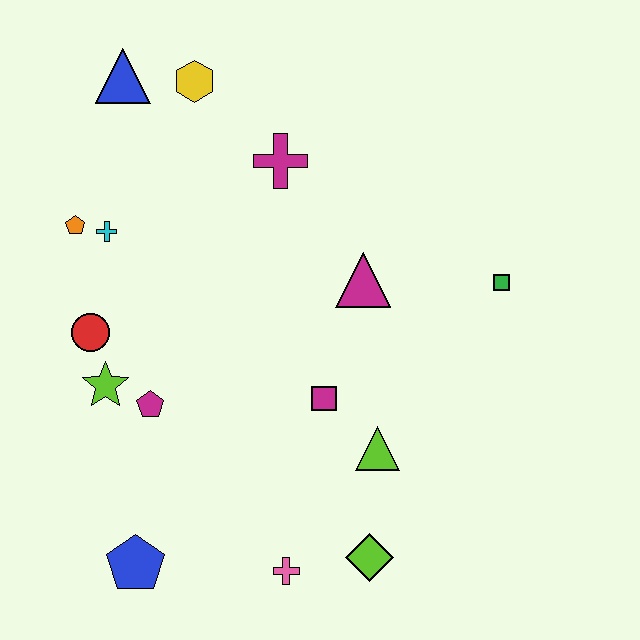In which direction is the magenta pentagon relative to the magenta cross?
The magenta pentagon is below the magenta cross.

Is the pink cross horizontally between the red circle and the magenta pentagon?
No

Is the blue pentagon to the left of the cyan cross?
No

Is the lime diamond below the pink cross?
No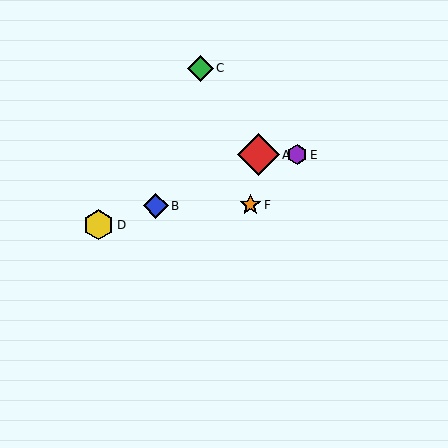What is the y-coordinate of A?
Object A is at y≈155.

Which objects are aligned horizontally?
Objects A, E are aligned horizontally.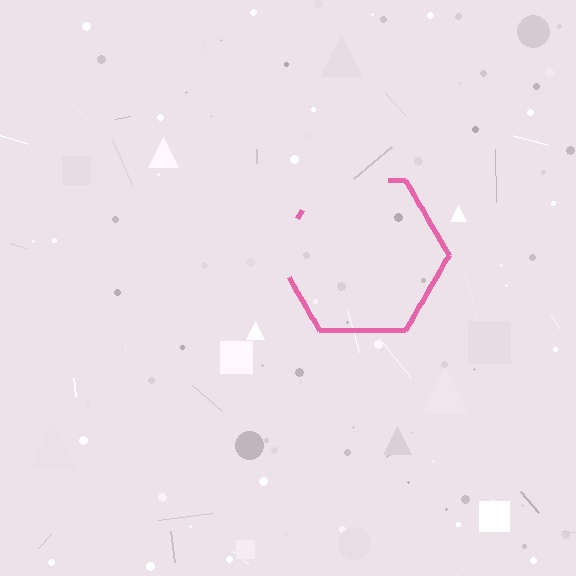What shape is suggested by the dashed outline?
The dashed outline suggests a hexagon.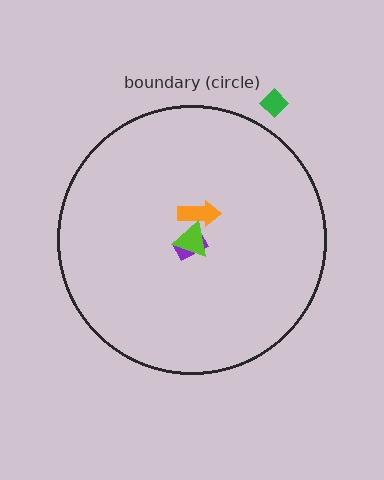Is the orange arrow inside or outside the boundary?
Inside.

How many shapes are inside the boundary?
3 inside, 1 outside.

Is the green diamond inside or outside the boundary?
Outside.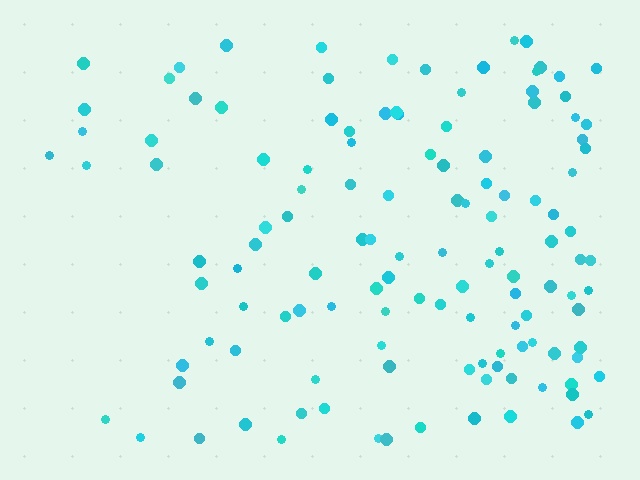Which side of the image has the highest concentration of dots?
The right.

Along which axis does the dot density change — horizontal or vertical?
Horizontal.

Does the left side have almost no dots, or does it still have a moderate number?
Still a moderate number, just noticeably fewer than the right.